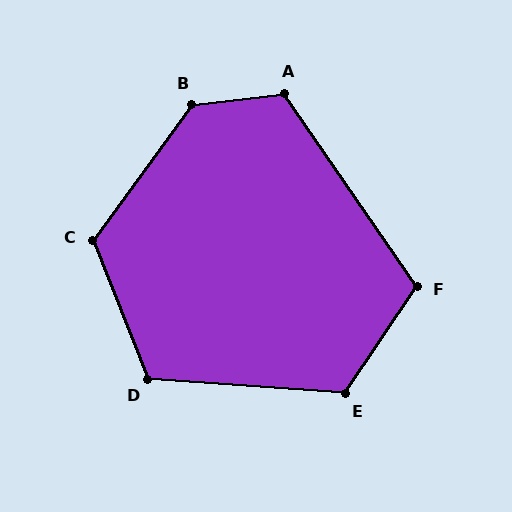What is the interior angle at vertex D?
Approximately 116 degrees (obtuse).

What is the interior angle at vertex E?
Approximately 120 degrees (obtuse).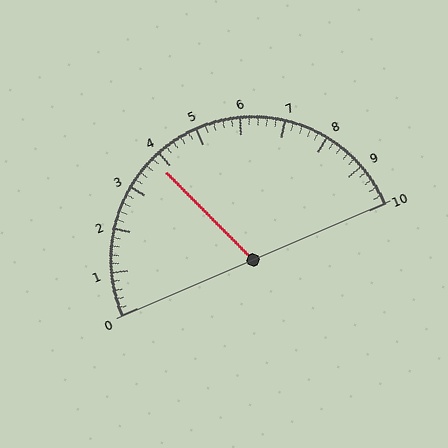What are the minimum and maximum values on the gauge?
The gauge ranges from 0 to 10.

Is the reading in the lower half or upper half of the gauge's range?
The reading is in the lower half of the range (0 to 10).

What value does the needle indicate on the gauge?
The needle indicates approximately 3.8.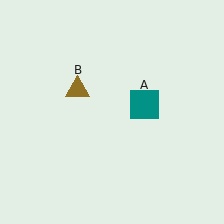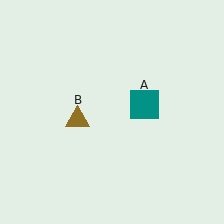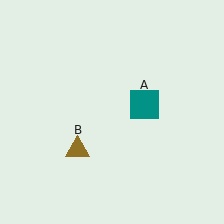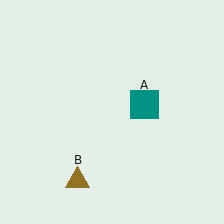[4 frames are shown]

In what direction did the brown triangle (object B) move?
The brown triangle (object B) moved down.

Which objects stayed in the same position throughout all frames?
Teal square (object A) remained stationary.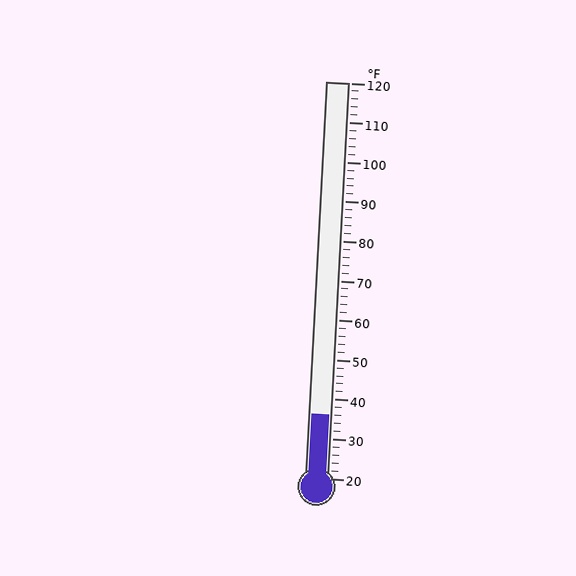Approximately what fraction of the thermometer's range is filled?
The thermometer is filled to approximately 15% of its range.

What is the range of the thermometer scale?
The thermometer scale ranges from 20°F to 120°F.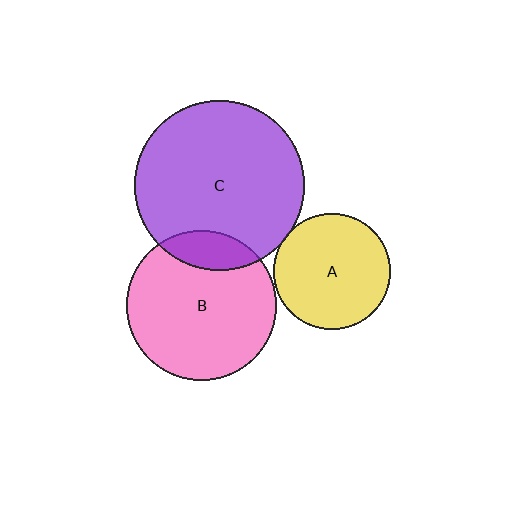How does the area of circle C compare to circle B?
Approximately 1.3 times.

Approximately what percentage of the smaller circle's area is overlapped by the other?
Approximately 5%.